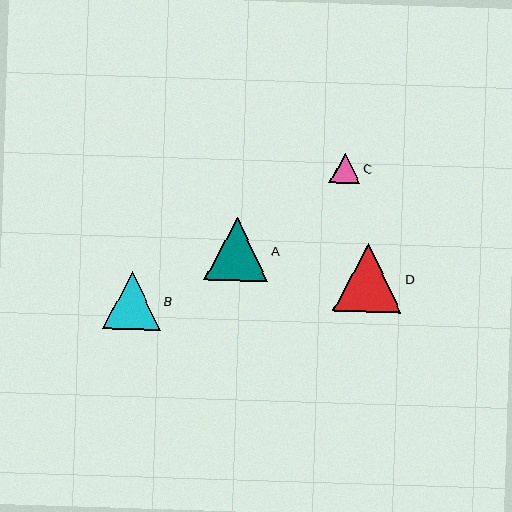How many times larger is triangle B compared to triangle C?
Triangle B is approximately 1.9 times the size of triangle C.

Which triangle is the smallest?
Triangle C is the smallest with a size of approximately 30 pixels.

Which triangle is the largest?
Triangle D is the largest with a size of approximately 68 pixels.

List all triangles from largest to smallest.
From largest to smallest: D, A, B, C.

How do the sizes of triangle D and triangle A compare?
Triangle D and triangle A are approximately the same size.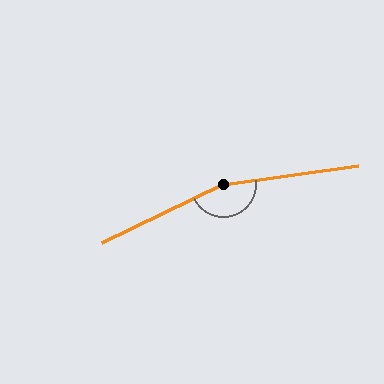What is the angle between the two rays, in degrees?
Approximately 162 degrees.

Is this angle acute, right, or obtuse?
It is obtuse.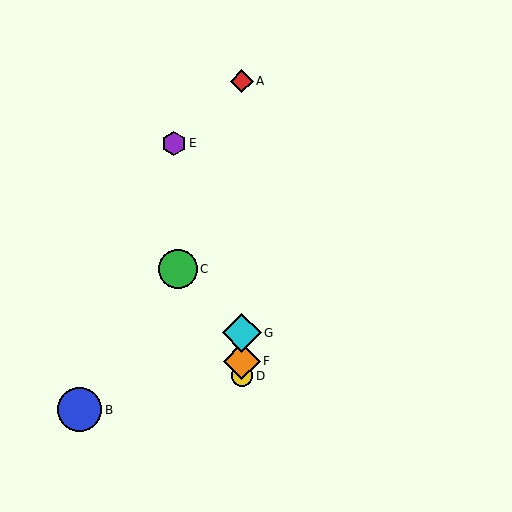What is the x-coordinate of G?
Object G is at x≈242.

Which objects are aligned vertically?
Objects A, D, F, G are aligned vertically.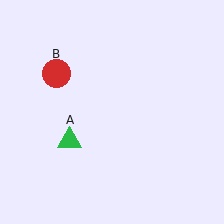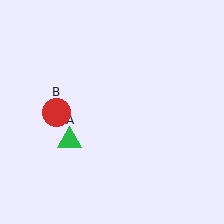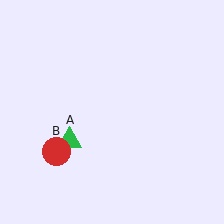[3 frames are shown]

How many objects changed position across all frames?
1 object changed position: red circle (object B).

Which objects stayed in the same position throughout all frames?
Green triangle (object A) remained stationary.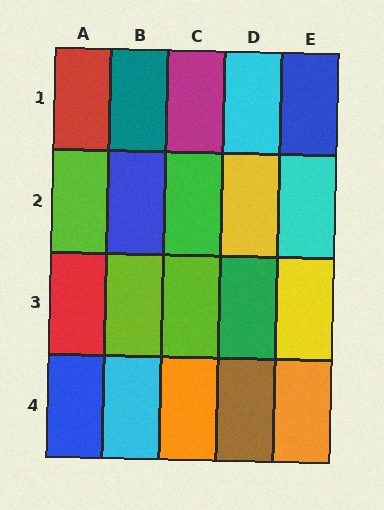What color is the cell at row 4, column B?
Cyan.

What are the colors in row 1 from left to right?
Red, teal, magenta, cyan, blue.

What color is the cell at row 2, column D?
Yellow.